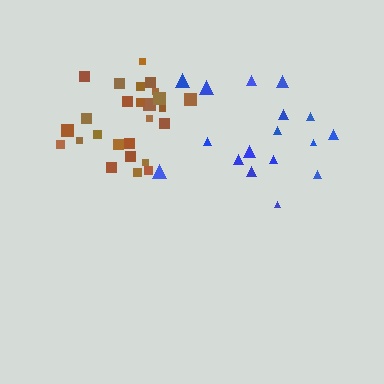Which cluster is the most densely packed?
Brown.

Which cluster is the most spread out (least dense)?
Blue.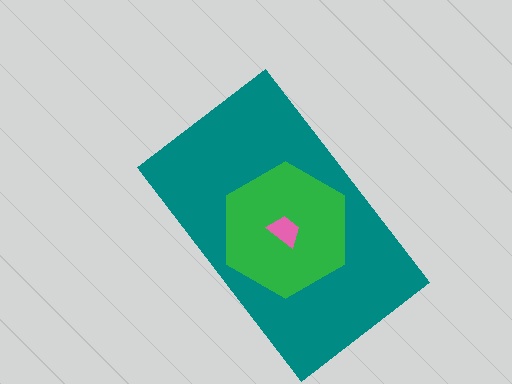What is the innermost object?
The pink trapezoid.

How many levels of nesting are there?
3.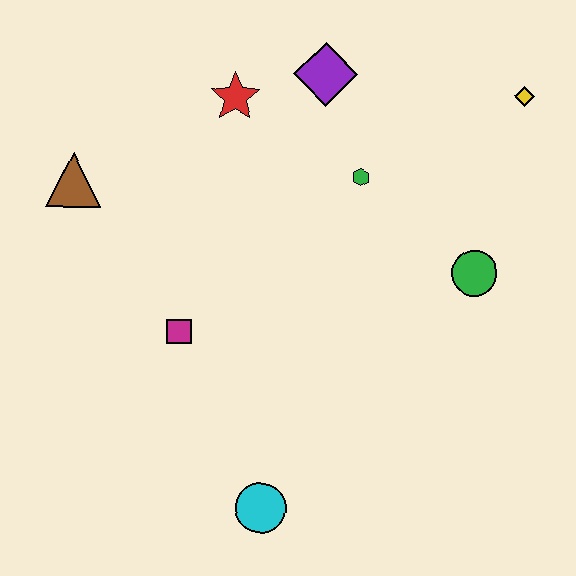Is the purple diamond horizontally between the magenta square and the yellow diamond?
Yes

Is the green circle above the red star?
No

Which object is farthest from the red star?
The cyan circle is farthest from the red star.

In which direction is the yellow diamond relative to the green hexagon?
The yellow diamond is to the right of the green hexagon.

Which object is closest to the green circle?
The green hexagon is closest to the green circle.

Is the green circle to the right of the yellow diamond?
No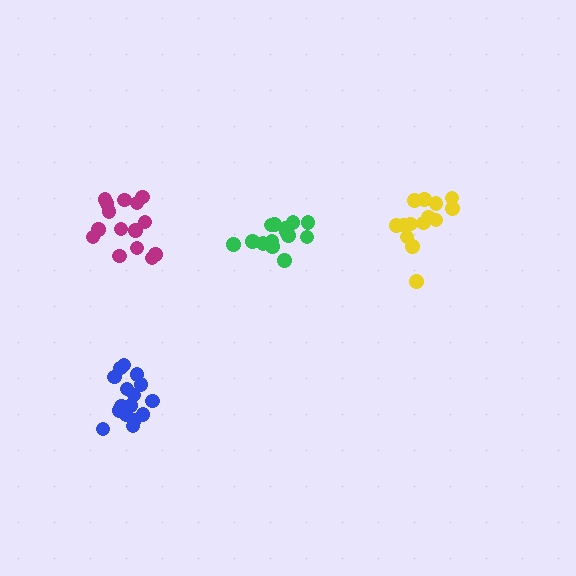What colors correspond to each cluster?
The clusters are colored: magenta, yellow, blue, green.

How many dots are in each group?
Group 1: 15 dots, Group 2: 14 dots, Group 3: 16 dots, Group 4: 14 dots (59 total).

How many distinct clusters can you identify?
There are 4 distinct clusters.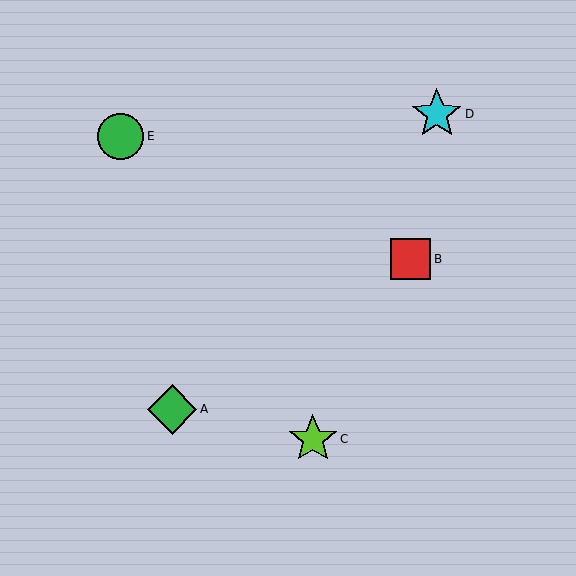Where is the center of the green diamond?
The center of the green diamond is at (172, 409).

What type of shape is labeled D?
Shape D is a cyan star.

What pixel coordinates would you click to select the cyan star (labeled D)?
Click at (437, 114) to select the cyan star D.